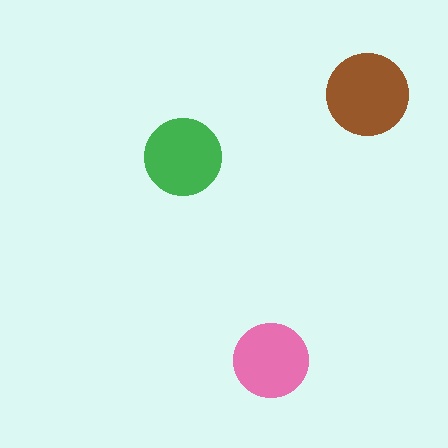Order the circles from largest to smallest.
the brown one, the green one, the pink one.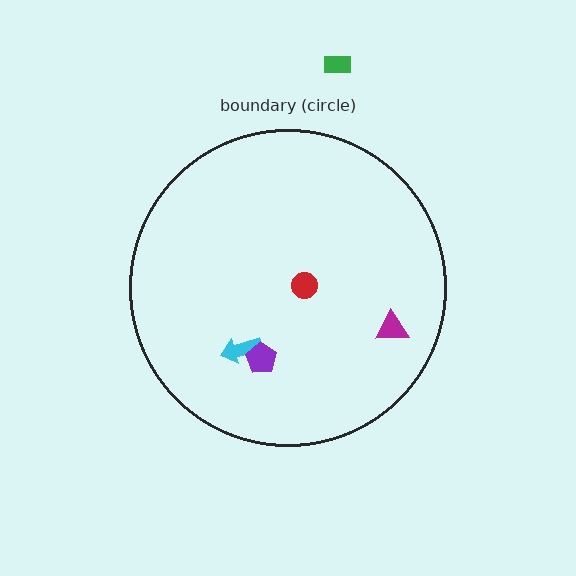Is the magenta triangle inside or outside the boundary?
Inside.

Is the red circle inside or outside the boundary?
Inside.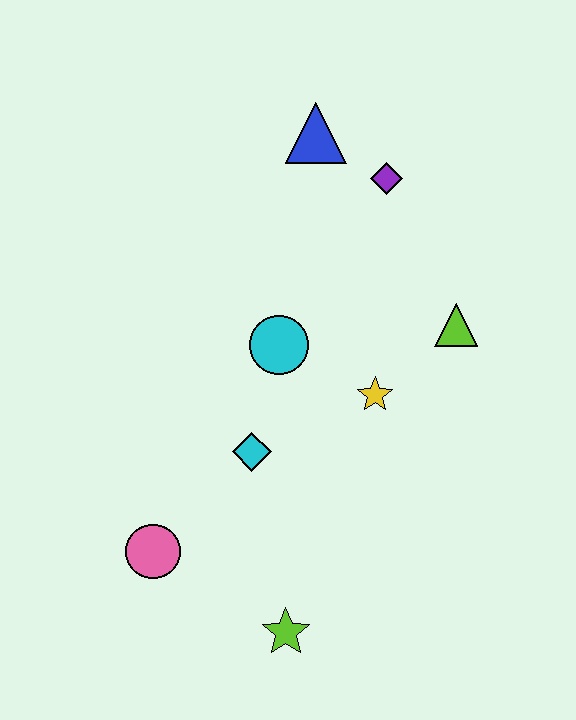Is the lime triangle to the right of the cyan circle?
Yes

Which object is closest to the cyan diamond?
The cyan circle is closest to the cyan diamond.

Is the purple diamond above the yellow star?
Yes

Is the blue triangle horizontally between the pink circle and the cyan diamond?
No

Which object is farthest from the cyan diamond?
The blue triangle is farthest from the cyan diamond.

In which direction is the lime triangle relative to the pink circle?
The lime triangle is to the right of the pink circle.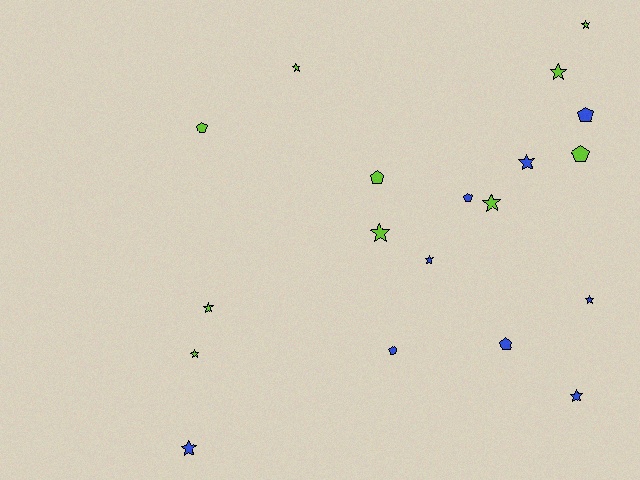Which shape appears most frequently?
Star, with 12 objects.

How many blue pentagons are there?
There are 4 blue pentagons.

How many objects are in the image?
There are 19 objects.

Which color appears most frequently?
Lime, with 10 objects.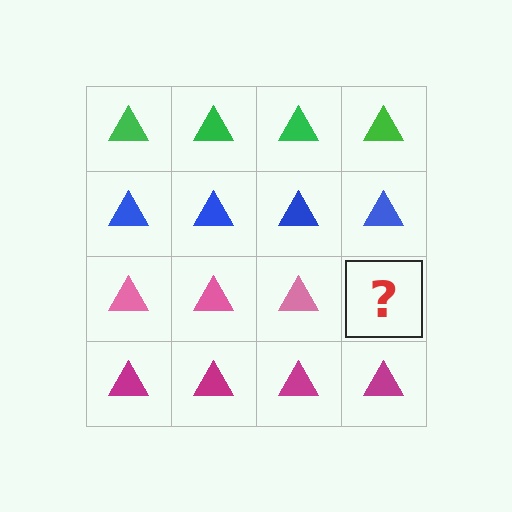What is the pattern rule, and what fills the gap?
The rule is that each row has a consistent color. The gap should be filled with a pink triangle.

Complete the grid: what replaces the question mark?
The question mark should be replaced with a pink triangle.